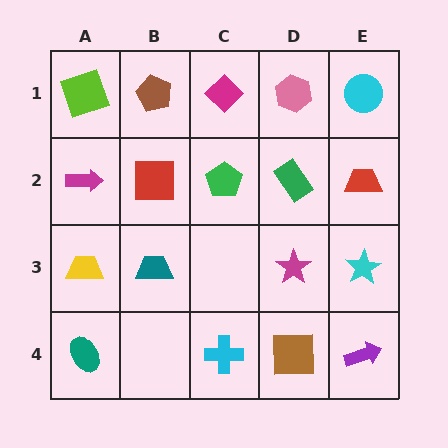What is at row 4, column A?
A teal ellipse.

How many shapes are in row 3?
4 shapes.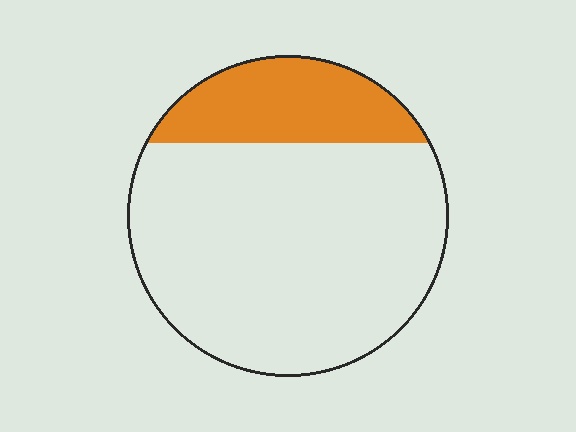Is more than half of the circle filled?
No.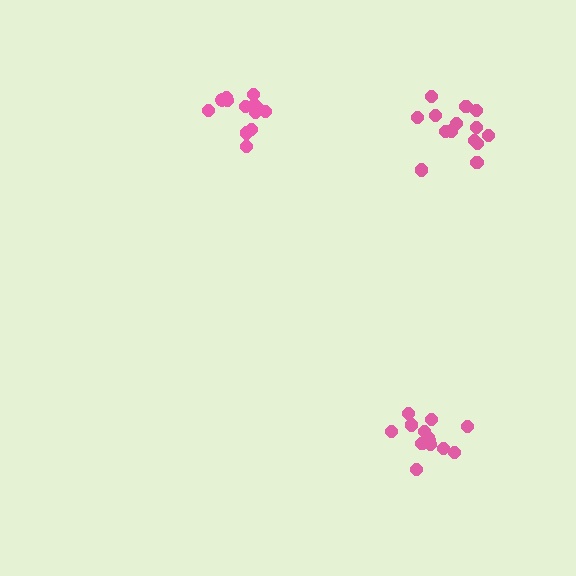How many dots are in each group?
Group 1: 13 dots, Group 2: 14 dots, Group 3: 13 dots (40 total).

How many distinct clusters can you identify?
There are 3 distinct clusters.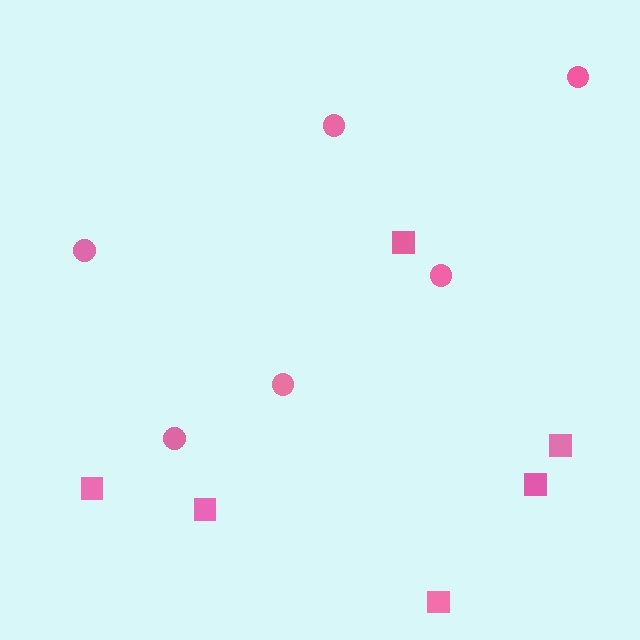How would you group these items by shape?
There are 2 groups: one group of squares (6) and one group of circles (6).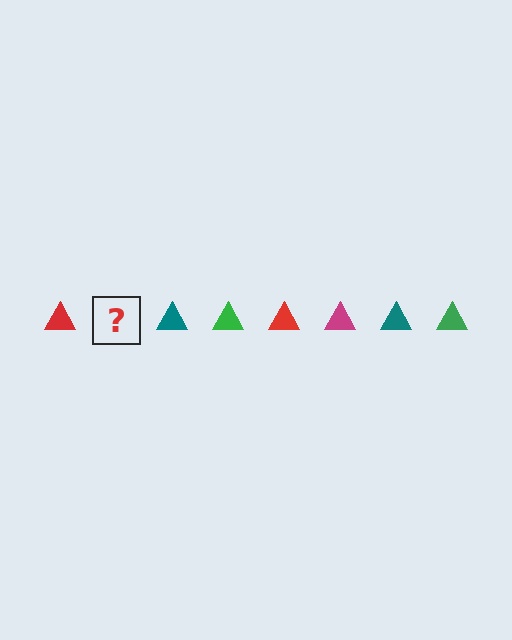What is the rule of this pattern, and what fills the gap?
The rule is that the pattern cycles through red, magenta, teal, green triangles. The gap should be filled with a magenta triangle.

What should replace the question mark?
The question mark should be replaced with a magenta triangle.